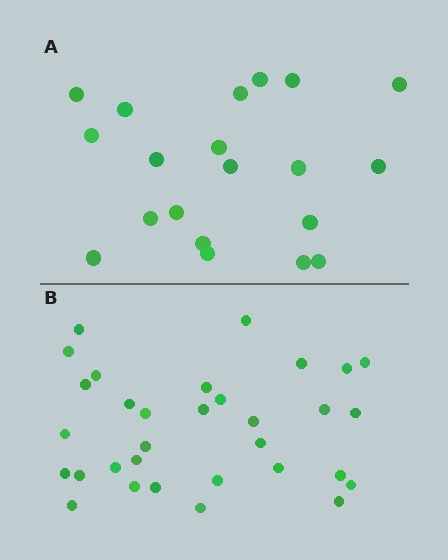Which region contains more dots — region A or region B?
Region B (the bottom region) has more dots.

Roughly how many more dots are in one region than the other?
Region B has roughly 12 or so more dots than region A.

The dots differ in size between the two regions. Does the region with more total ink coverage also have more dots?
No. Region A has more total ink coverage because its dots are larger, but region B actually contains more individual dots. Total area can be misleading — the number of items is what matters here.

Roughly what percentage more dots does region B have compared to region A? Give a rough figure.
About 60% more.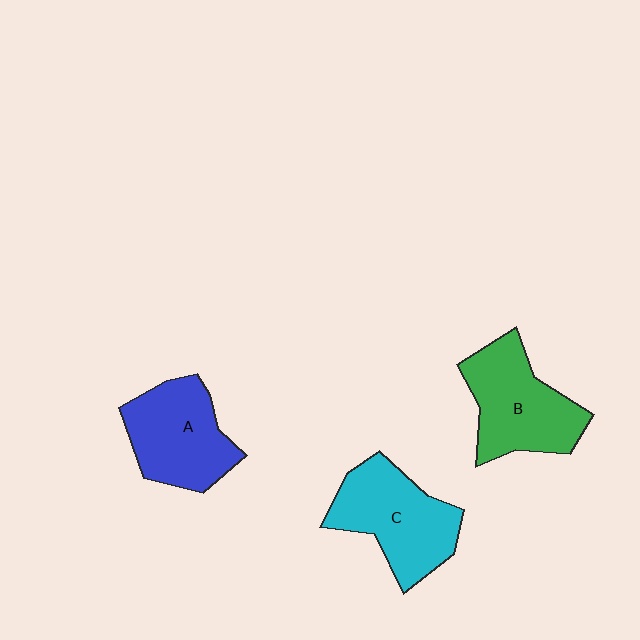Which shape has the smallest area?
Shape A (blue).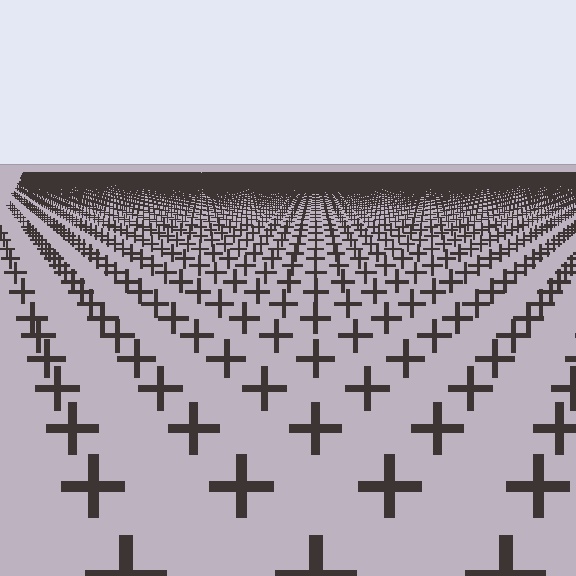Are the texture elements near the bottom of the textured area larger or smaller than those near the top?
Larger. Near the bottom, elements are closer to the viewer and appear at a bigger on-screen size.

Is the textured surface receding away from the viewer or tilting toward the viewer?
The surface is receding away from the viewer. Texture elements get smaller and denser toward the top.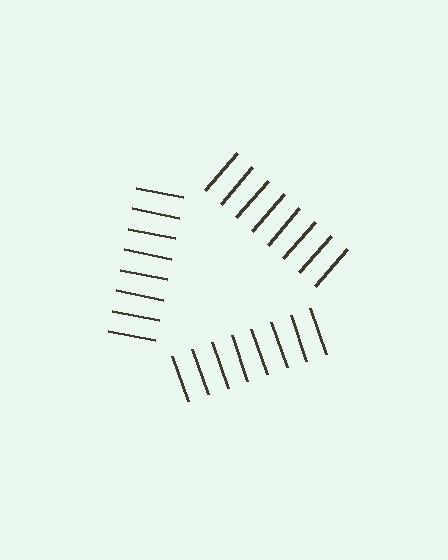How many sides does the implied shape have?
3 sides — the line-ends trace a triangle.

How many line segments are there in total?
24 — 8 along each of the 3 edges.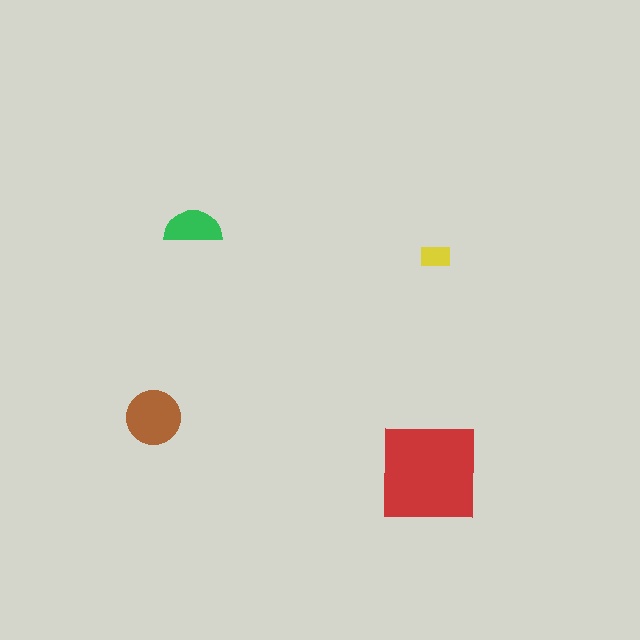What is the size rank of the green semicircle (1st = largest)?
3rd.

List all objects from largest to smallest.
The red square, the brown circle, the green semicircle, the yellow rectangle.